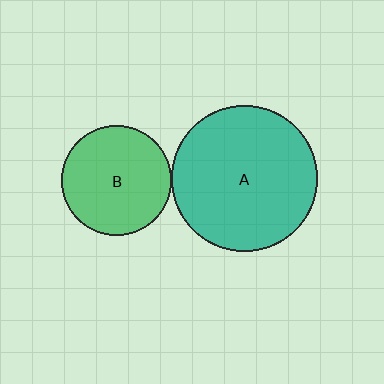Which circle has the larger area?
Circle A (teal).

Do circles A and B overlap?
Yes.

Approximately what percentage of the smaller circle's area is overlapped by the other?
Approximately 5%.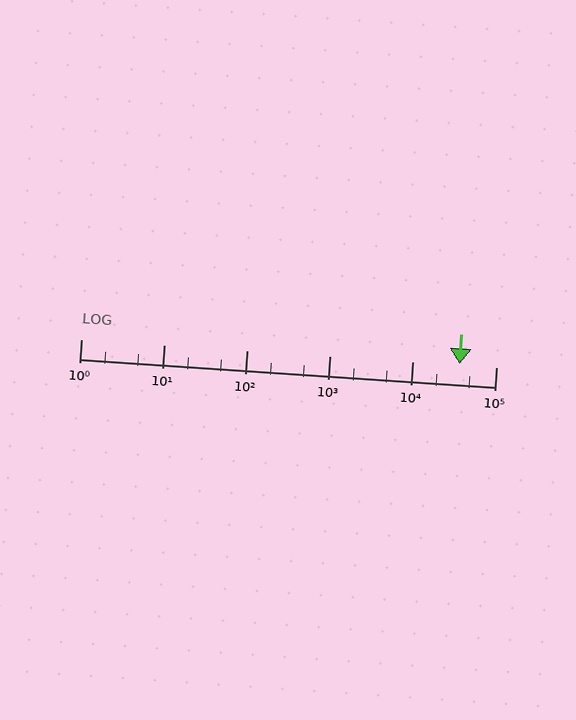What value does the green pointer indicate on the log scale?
The pointer indicates approximately 36000.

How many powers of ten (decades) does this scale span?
The scale spans 5 decades, from 1 to 100000.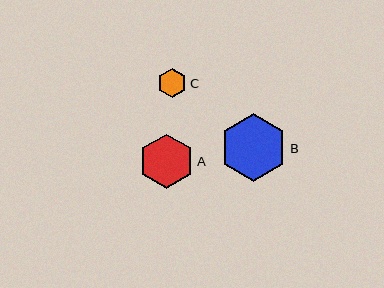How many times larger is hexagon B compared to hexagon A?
Hexagon B is approximately 1.2 times the size of hexagon A.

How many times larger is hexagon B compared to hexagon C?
Hexagon B is approximately 2.3 times the size of hexagon C.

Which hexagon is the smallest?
Hexagon C is the smallest with a size of approximately 29 pixels.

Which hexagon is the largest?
Hexagon B is the largest with a size of approximately 67 pixels.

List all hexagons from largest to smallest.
From largest to smallest: B, A, C.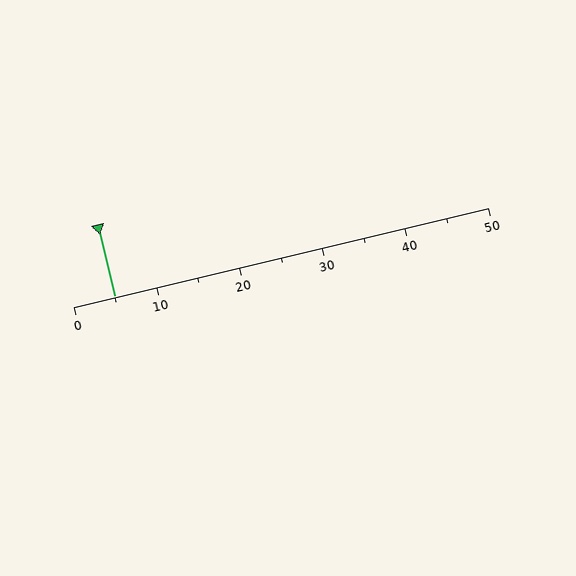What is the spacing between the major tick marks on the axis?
The major ticks are spaced 10 apart.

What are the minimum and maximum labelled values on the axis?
The axis runs from 0 to 50.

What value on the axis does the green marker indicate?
The marker indicates approximately 5.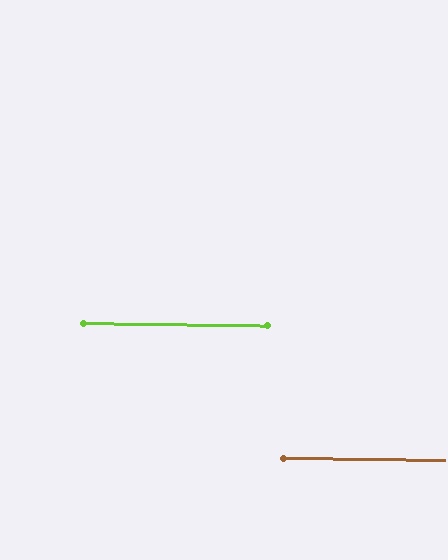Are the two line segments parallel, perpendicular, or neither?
Parallel — their directions differ by only 0.1°.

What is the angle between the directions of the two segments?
Approximately 0 degrees.